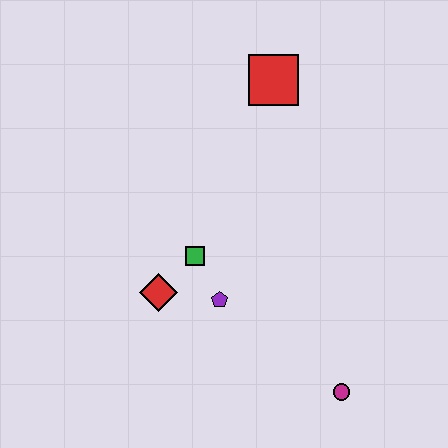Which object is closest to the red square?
The green square is closest to the red square.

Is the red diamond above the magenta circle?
Yes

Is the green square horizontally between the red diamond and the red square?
Yes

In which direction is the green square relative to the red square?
The green square is below the red square.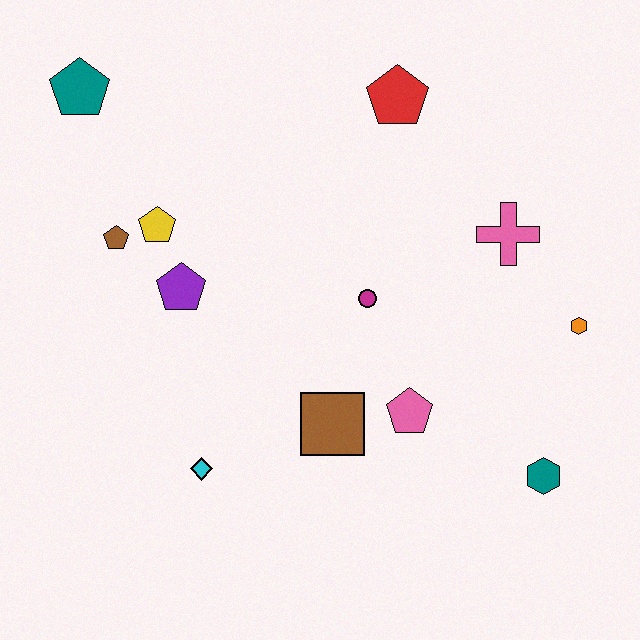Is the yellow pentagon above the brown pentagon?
Yes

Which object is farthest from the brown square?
The teal pentagon is farthest from the brown square.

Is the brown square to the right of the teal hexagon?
No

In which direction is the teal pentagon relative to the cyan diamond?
The teal pentagon is above the cyan diamond.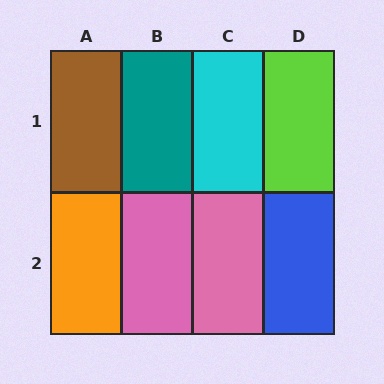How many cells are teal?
1 cell is teal.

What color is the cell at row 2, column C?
Pink.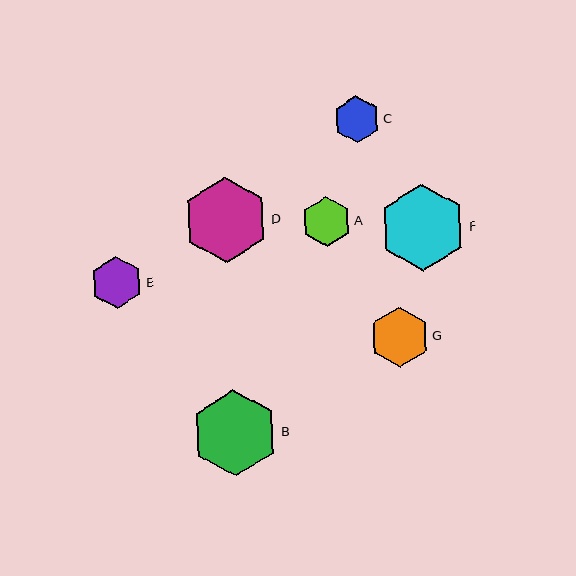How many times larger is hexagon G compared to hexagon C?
Hexagon G is approximately 1.3 times the size of hexagon C.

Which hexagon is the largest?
Hexagon F is the largest with a size of approximately 87 pixels.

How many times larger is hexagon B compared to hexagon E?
Hexagon B is approximately 1.6 times the size of hexagon E.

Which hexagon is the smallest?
Hexagon C is the smallest with a size of approximately 47 pixels.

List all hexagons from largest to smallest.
From largest to smallest: F, B, D, G, E, A, C.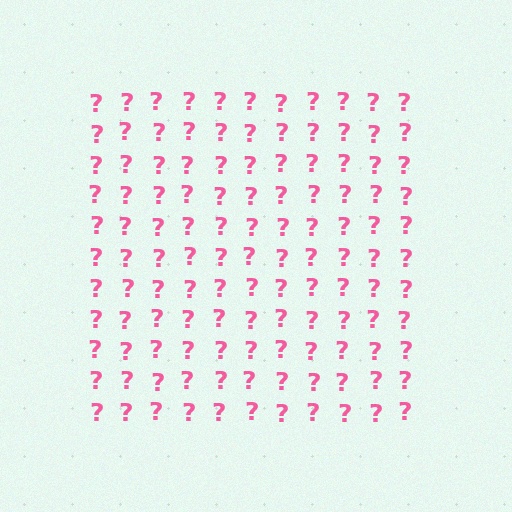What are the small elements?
The small elements are question marks.